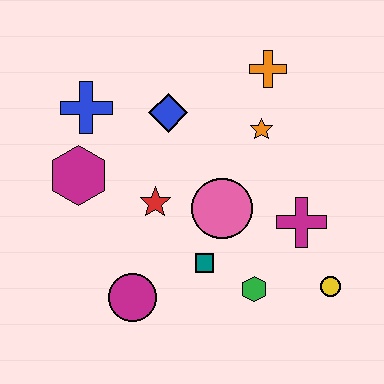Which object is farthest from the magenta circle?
The orange cross is farthest from the magenta circle.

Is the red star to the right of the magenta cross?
No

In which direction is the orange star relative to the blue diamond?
The orange star is to the right of the blue diamond.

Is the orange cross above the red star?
Yes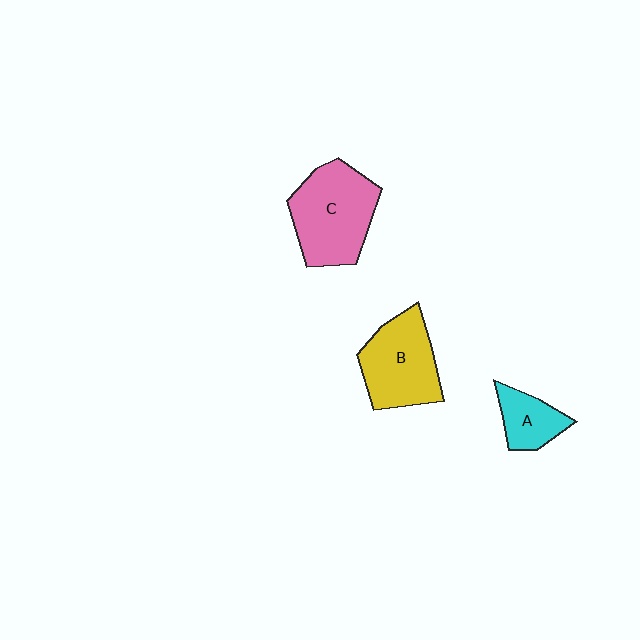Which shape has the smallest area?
Shape A (cyan).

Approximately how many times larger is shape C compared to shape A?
Approximately 2.3 times.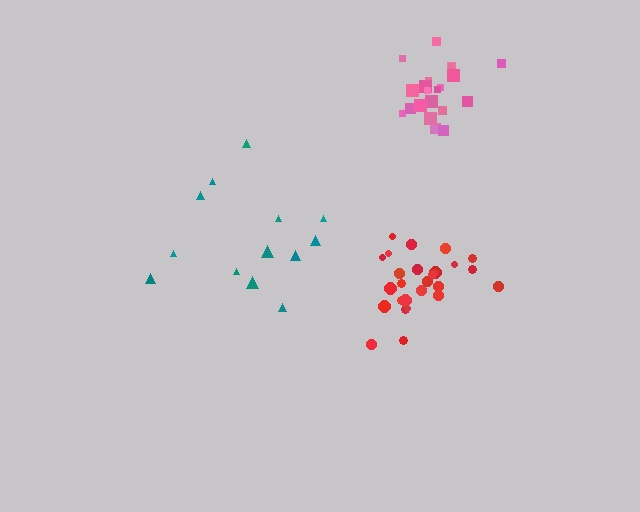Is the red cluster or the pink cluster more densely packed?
Pink.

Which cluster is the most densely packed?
Pink.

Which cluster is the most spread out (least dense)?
Teal.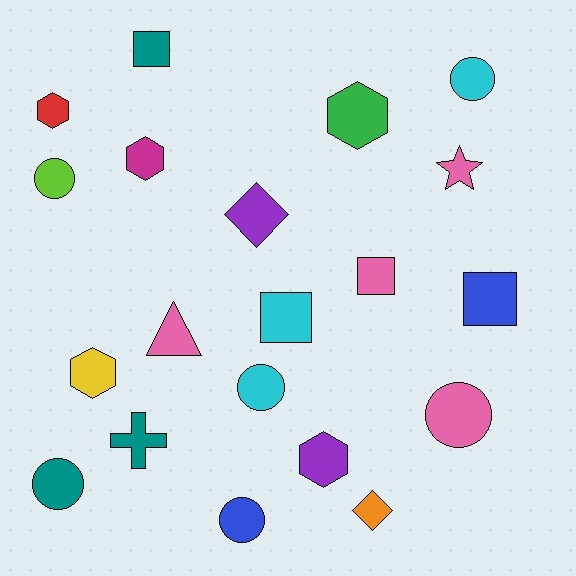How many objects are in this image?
There are 20 objects.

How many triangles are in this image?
There is 1 triangle.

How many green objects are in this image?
There is 1 green object.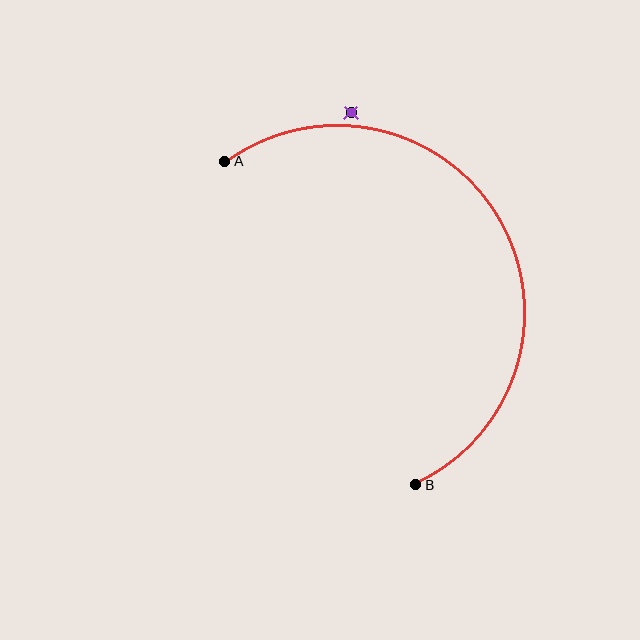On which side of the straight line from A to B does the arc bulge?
The arc bulges to the right of the straight line connecting A and B.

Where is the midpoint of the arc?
The arc midpoint is the point on the curve farthest from the straight line joining A and B. It sits to the right of that line.